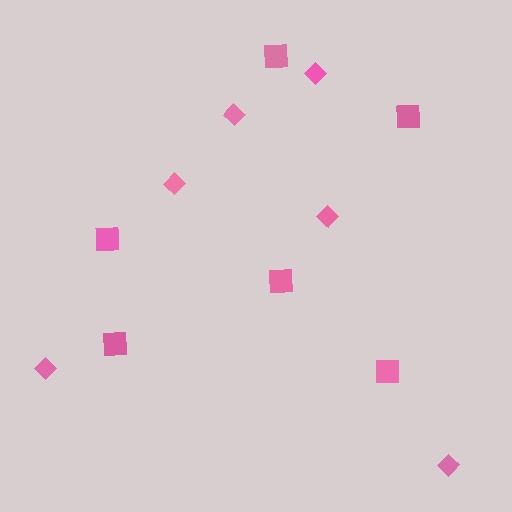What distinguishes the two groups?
There are 2 groups: one group of squares (6) and one group of diamonds (6).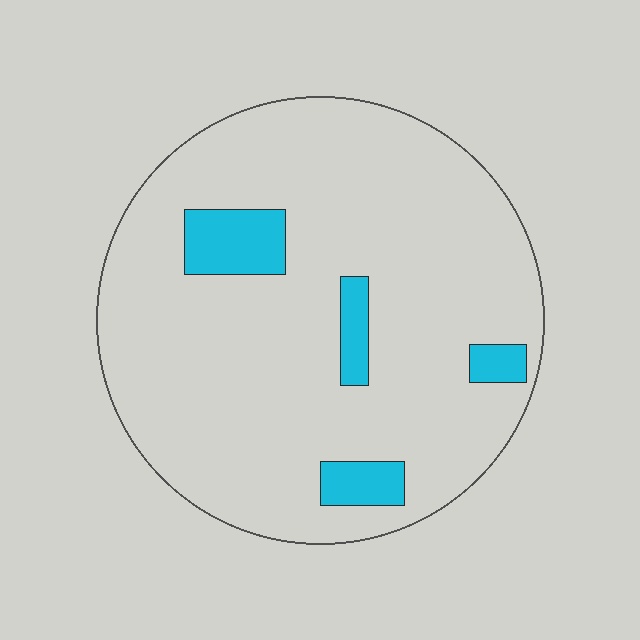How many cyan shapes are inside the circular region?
4.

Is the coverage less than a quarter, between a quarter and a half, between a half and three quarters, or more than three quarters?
Less than a quarter.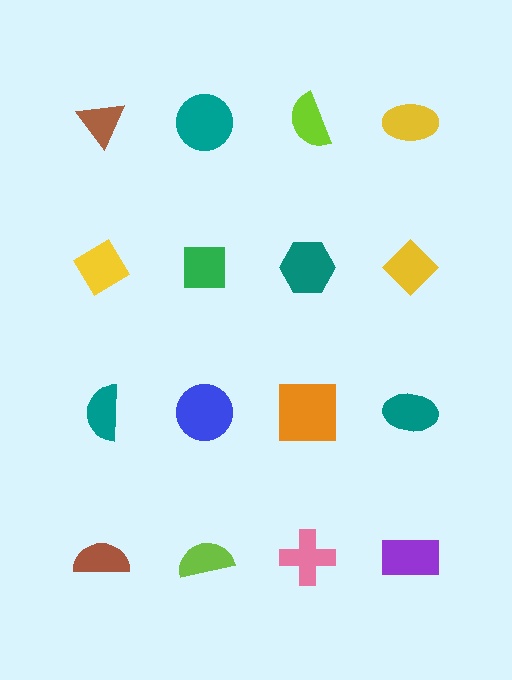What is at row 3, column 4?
A teal ellipse.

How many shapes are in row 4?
4 shapes.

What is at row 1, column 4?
A yellow ellipse.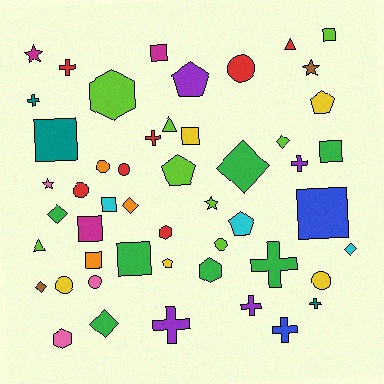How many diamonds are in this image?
There are 7 diamonds.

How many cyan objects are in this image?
There are 3 cyan objects.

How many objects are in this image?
There are 50 objects.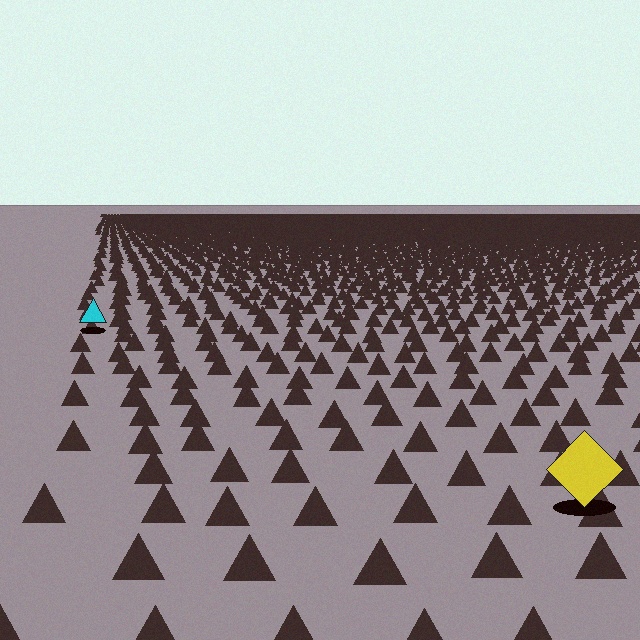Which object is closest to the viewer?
The yellow diamond is closest. The texture marks near it are larger and more spread out.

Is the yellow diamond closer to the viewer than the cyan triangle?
Yes. The yellow diamond is closer — you can tell from the texture gradient: the ground texture is coarser near it.